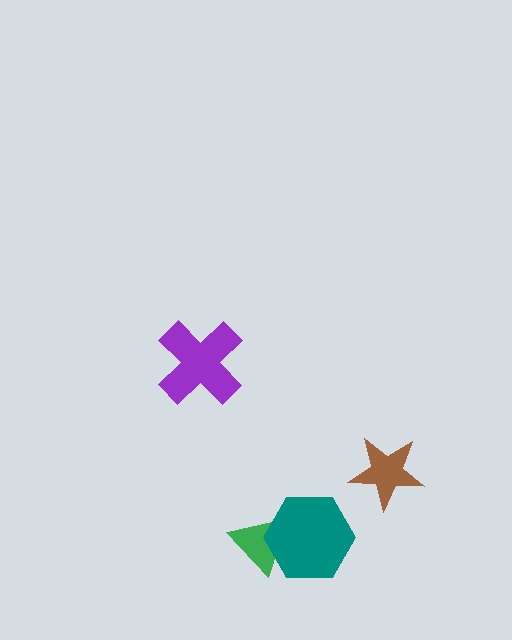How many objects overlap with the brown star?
0 objects overlap with the brown star.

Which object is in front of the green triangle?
The teal hexagon is in front of the green triangle.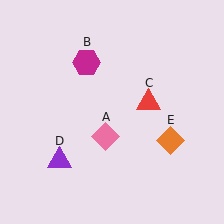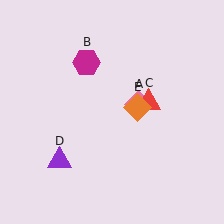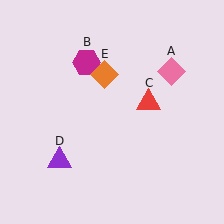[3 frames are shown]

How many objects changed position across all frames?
2 objects changed position: pink diamond (object A), orange diamond (object E).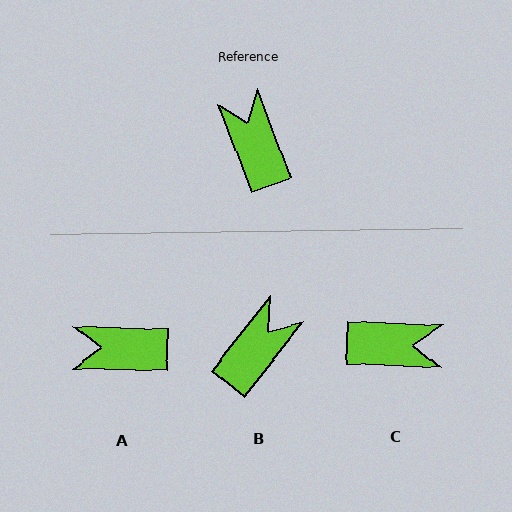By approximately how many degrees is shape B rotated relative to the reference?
Approximately 59 degrees clockwise.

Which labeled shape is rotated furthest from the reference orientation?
C, about 113 degrees away.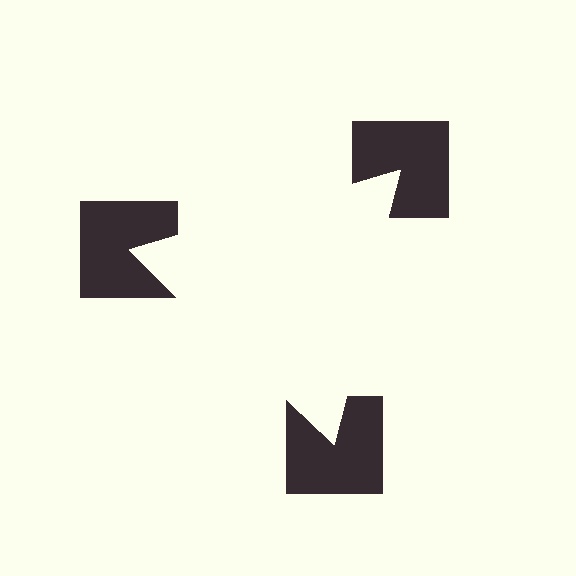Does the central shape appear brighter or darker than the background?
It typically appears slightly brighter than the background, even though no actual brightness change is drawn.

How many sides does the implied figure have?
3 sides.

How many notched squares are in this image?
There are 3 — one at each vertex of the illusory triangle.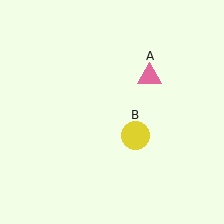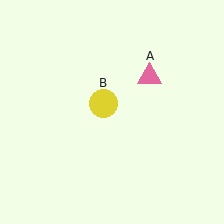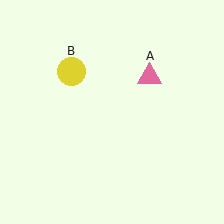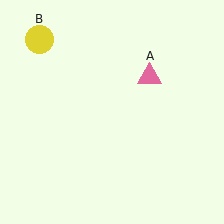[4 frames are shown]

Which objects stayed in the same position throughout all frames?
Pink triangle (object A) remained stationary.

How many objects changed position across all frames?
1 object changed position: yellow circle (object B).